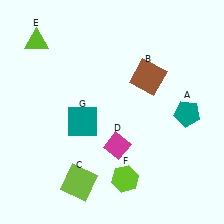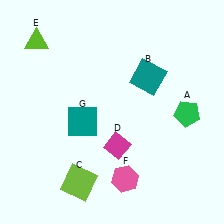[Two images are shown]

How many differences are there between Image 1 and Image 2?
There are 3 differences between the two images.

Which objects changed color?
A changed from teal to green. B changed from brown to teal. F changed from lime to pink.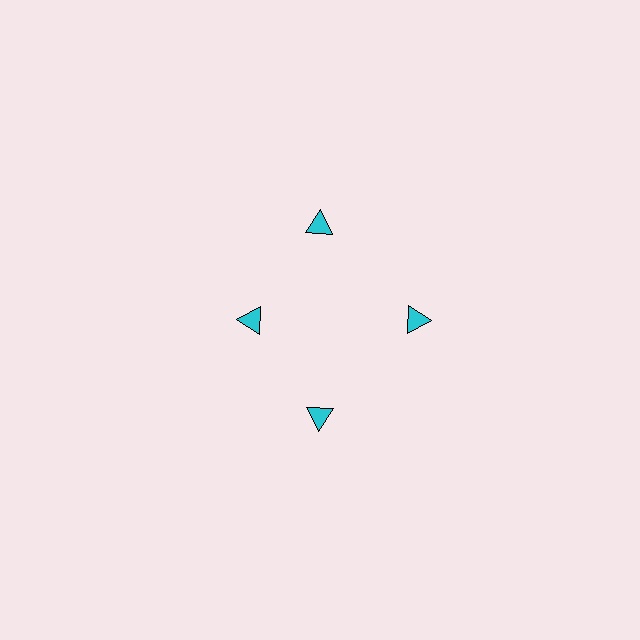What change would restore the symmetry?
The symmetry would be restored by moving it outward, back onto the ring so that all 4 triangles sit at equal angles and equal distance from the center.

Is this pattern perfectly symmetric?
No. The 4 cyan triangles are arranged in a ring, but one element near the 9 o'clock position is pulled inward toward the center, breaking the 4-fold rotational symmetry.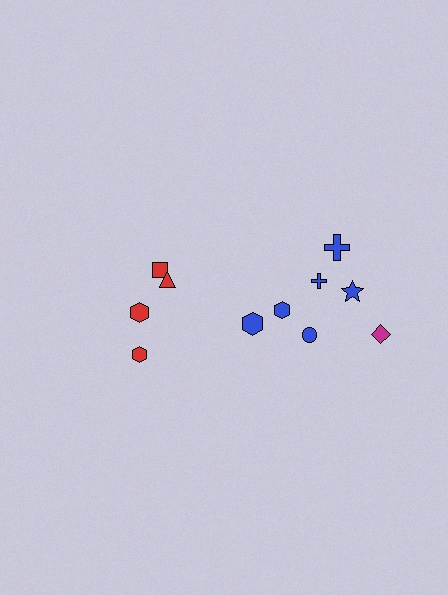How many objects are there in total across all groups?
There are 11 objects.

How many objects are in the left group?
There are 4 objects.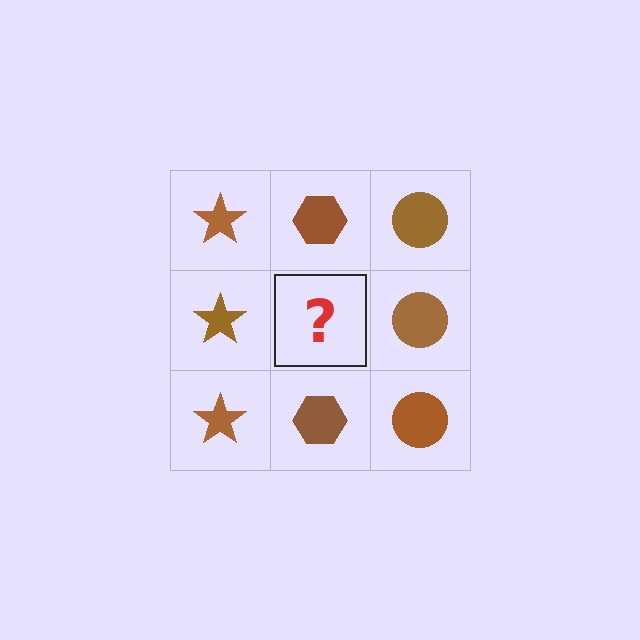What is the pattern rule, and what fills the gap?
The rule is that each column has a consistent shape. The gap should be filled with a brown hexagon.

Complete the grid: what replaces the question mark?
The question mark should be replaced with a brown hexagon.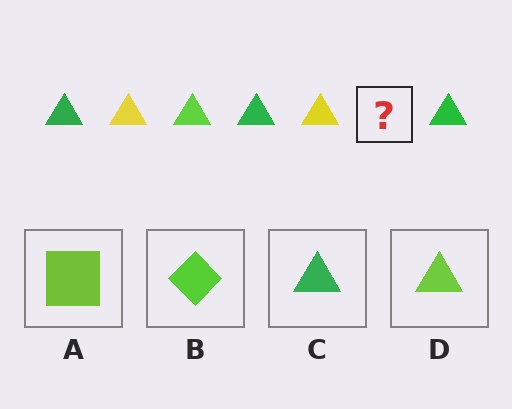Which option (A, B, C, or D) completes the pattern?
D.